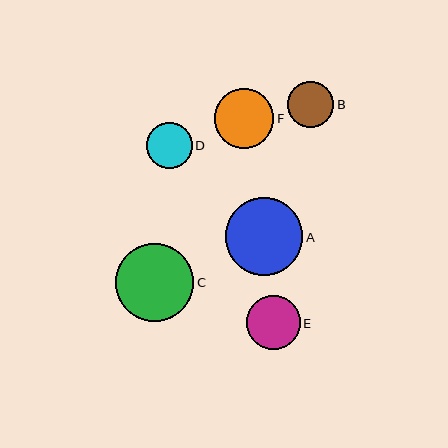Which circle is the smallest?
Circle B is the smallest with a size of approximately 46 pixels.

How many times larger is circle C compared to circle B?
Circle C is approximately 1.7 times the size of circle B.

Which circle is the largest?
Circle A is the largest with a size of approximately 78 pixels.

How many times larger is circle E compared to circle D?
Circle E is approximately 1.2 times the size of circle D.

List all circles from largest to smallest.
From largest to smallest: A, C, F, E, D, B.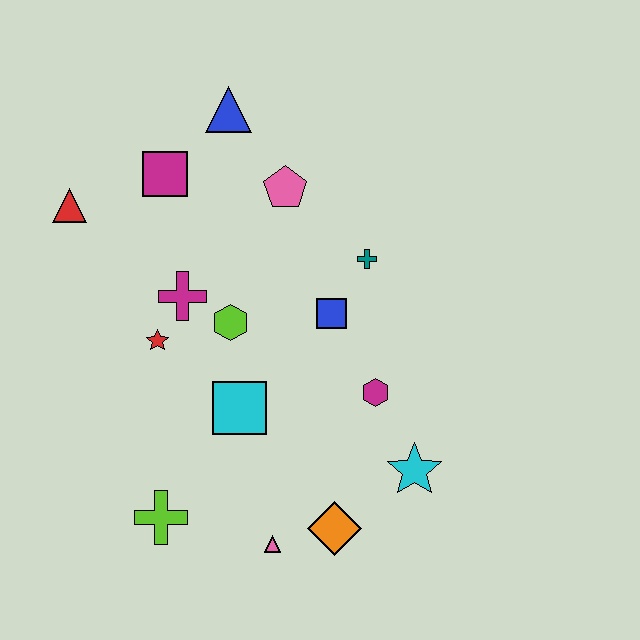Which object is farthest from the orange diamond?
The blue triangle is farthest from the orange diamond.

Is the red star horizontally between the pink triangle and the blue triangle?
No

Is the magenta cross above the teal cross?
No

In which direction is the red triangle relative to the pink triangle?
The red triangle is above the pink triangle.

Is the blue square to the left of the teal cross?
Yes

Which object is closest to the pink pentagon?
The blue triangle is closest to the pink pentagon.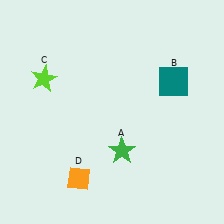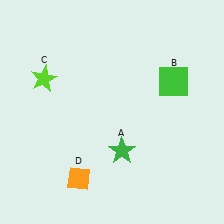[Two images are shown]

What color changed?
The square (B) changed from teal in Image 1 to green in Image 2.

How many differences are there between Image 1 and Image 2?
There is 1 difference between the two images.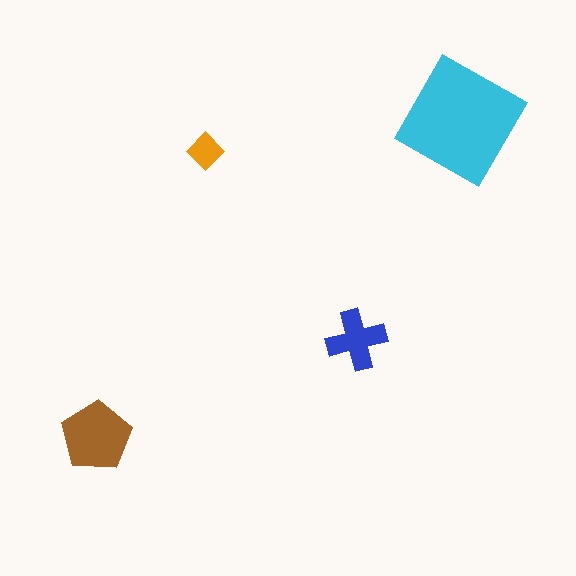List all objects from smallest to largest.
The orange diamond, the blue cross, the brown pentagon, the cyan diamond.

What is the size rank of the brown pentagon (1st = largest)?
2nd.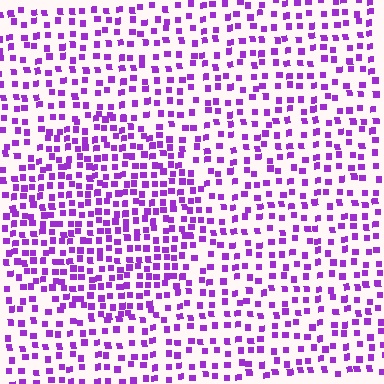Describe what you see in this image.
The image contains small purple elements arranged at two different densities. A circle-shaped region is visible where the elements are more densely packed than the surrounding area.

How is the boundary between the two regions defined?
The boundary is defined by a change in element density (approximately 1.6x ratio). All elements are the same color, size, and shape.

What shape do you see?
I see a circle.